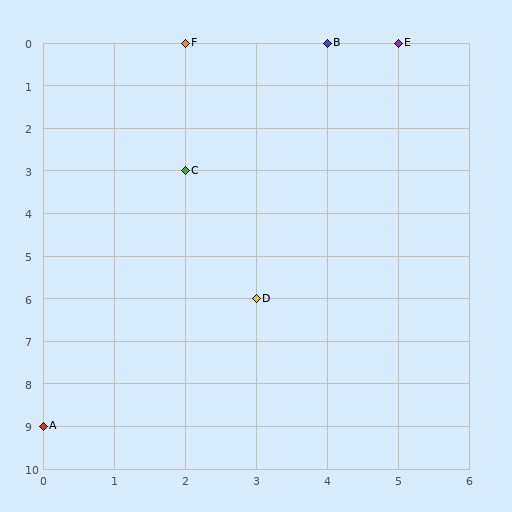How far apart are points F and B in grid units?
Points F and B are 2 columns apart.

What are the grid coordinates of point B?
Point B is at grid coordinates (4, 0).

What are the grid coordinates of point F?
Point F is at grid coordinates (2, 0).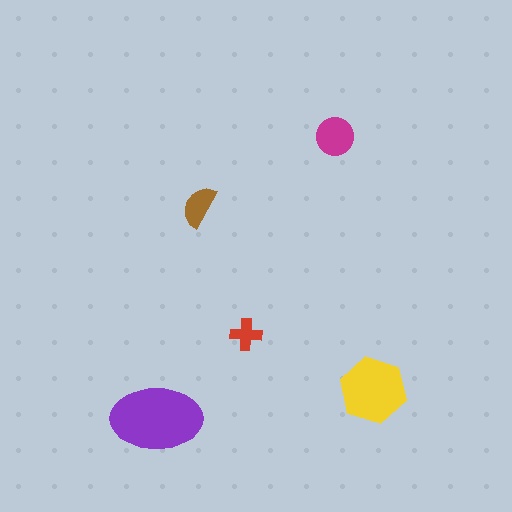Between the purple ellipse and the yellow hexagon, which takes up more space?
The purple ellipse.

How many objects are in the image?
There are 5 objects in the image.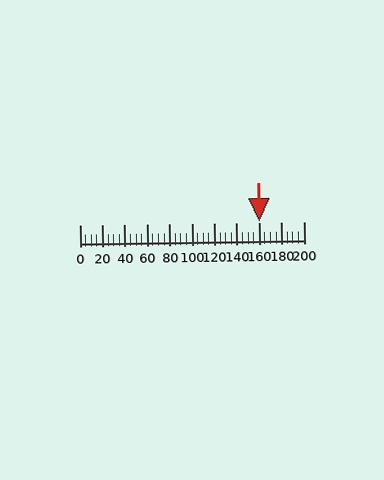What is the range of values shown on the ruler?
The ruler shows values from 0 to 200.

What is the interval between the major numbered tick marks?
The major tick marks are spaced 20 units apart.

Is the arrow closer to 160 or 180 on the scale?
The arrow is closer to 160.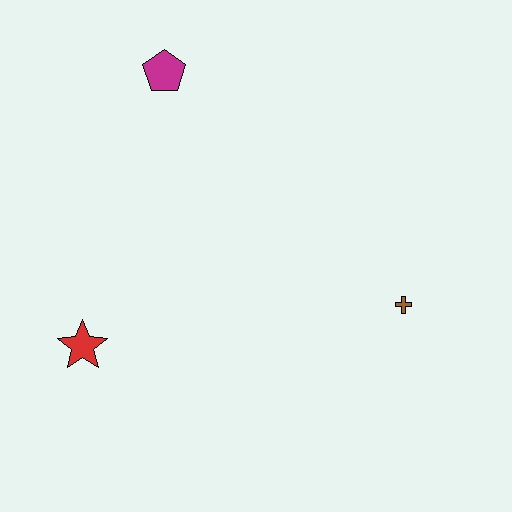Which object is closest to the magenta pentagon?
The red star is closest to the magenta pentagon.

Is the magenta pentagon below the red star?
No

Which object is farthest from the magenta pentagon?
The brown cross is farthest from the magenta pentagon.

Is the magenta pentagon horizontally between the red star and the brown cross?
Yes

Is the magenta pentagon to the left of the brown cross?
Yes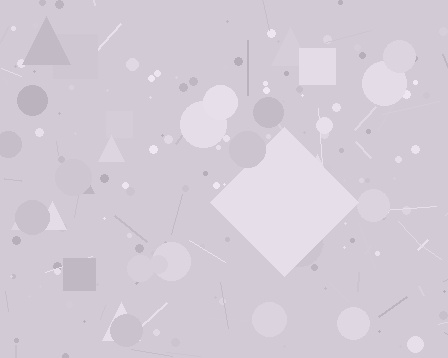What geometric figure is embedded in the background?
A diamond is embedded in the background.